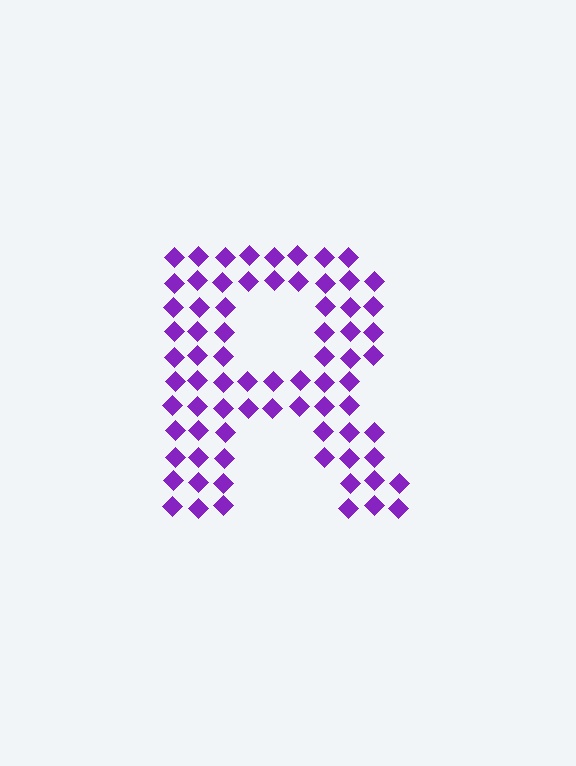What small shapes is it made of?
It is made of small diamonds.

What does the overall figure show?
The overall figure shows the letter R.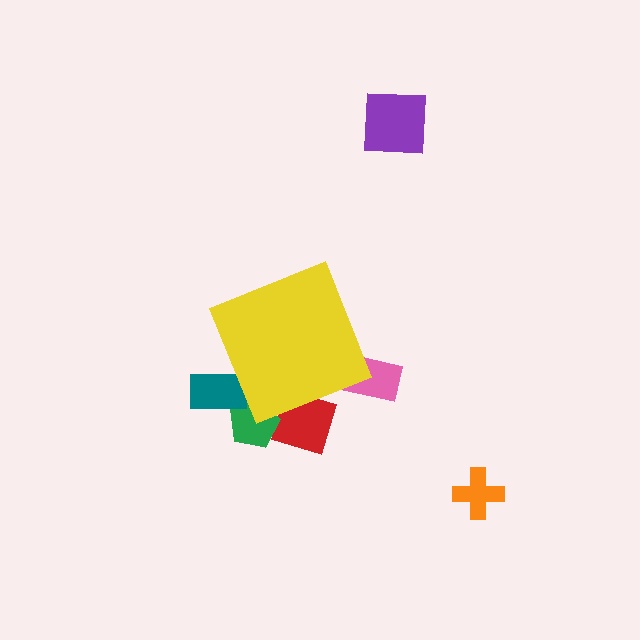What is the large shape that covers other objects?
A yellow diamond.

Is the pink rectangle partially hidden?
Yes, the pink rectangle is partially hidden behind the yellow diamond.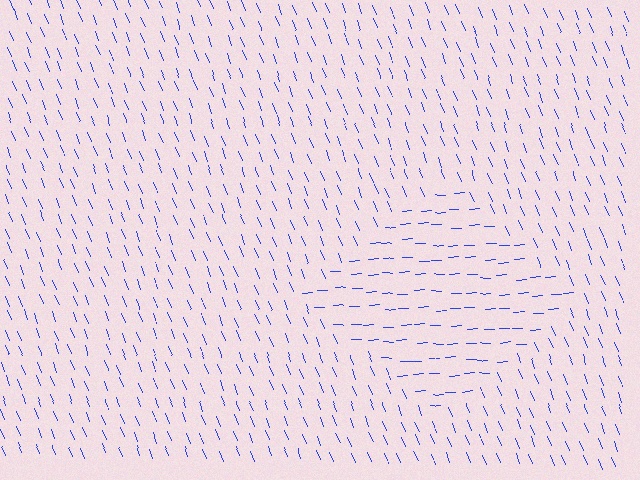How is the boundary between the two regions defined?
The boundary is defined purely by a change in line orientation (approximately 72 degrees difference). All lines are the same color and thickness.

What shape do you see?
I see a diamond.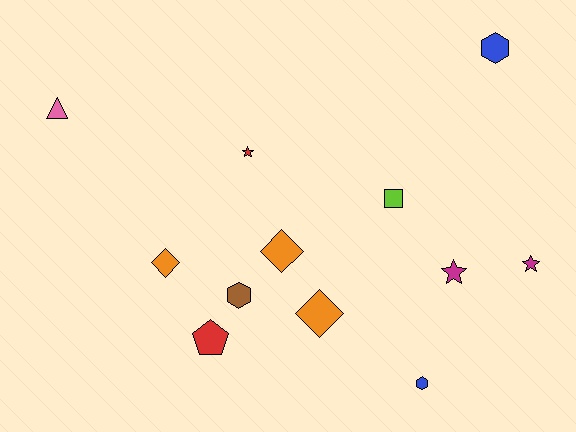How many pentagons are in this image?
There is 1 pentagon.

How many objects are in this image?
There are 12 objects.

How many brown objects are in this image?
There is 1 brown object.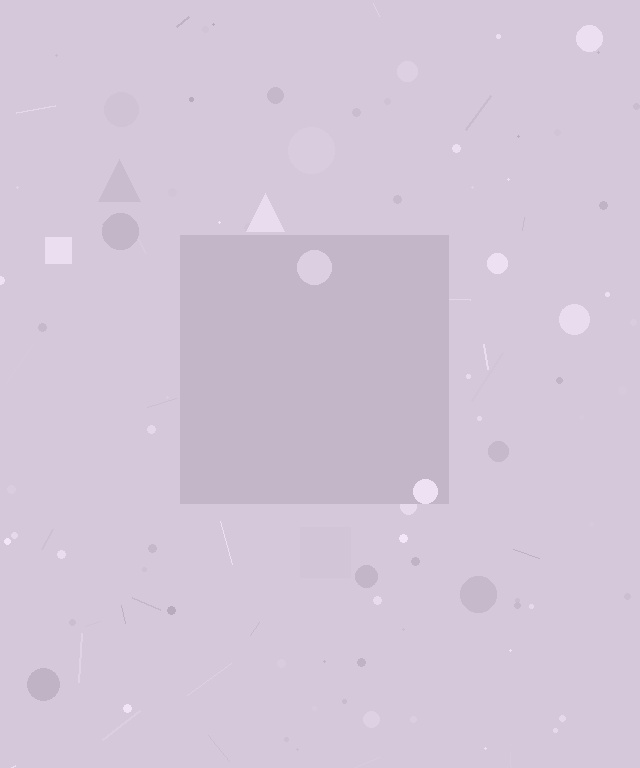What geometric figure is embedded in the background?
A square is embedded in the background.